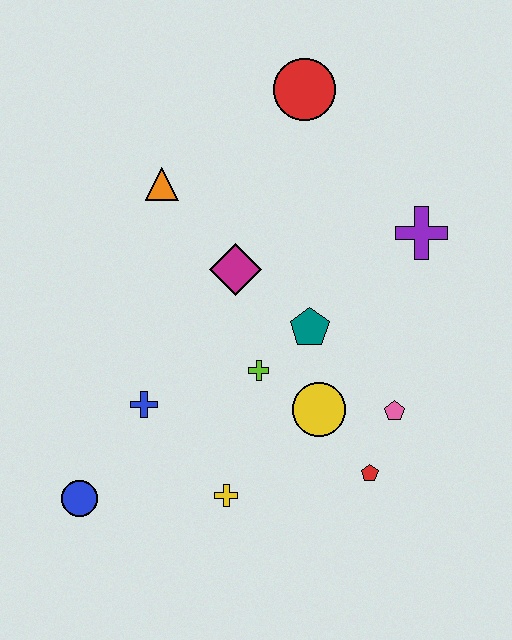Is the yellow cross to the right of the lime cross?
No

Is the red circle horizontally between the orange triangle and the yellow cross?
No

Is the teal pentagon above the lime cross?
Yes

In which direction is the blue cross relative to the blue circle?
The blue cross is above the blue circle.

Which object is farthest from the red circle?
The blue circle is farthest from the red circle.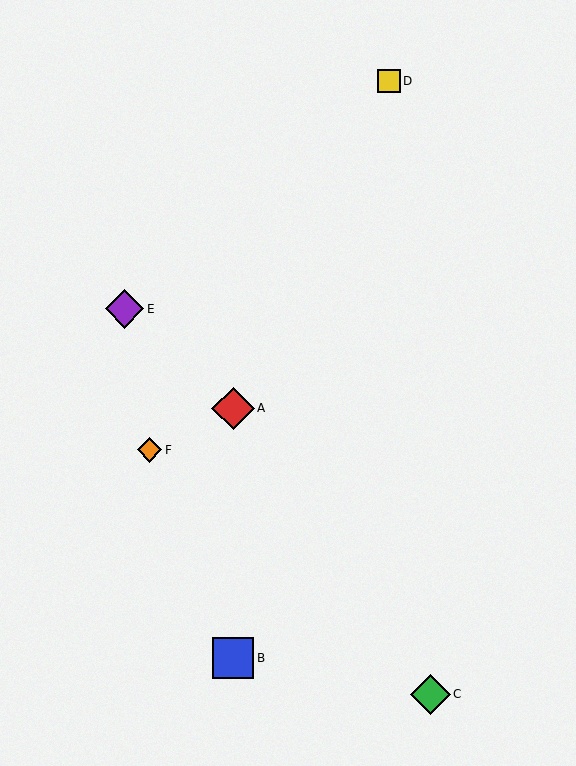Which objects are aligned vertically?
Objects A, B are aligned vertically.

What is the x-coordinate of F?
Object F is at x≈149.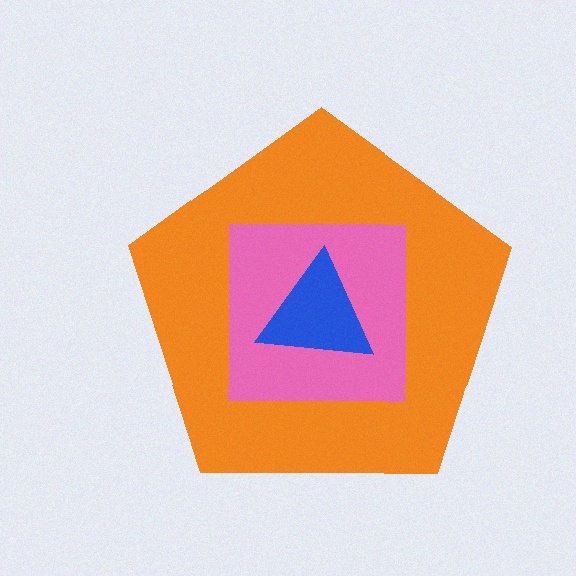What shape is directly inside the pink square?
The blue triangle.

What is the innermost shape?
The blue triangle.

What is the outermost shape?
The orange pentagon.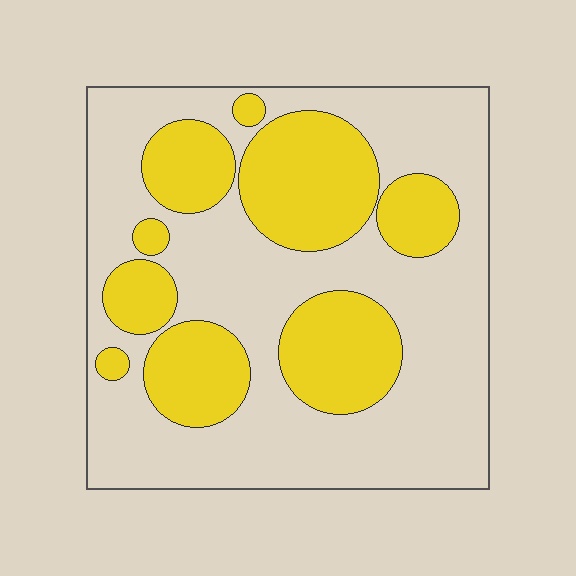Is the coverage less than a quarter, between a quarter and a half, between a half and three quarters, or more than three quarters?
Between a quarter and a half.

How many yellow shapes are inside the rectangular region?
9.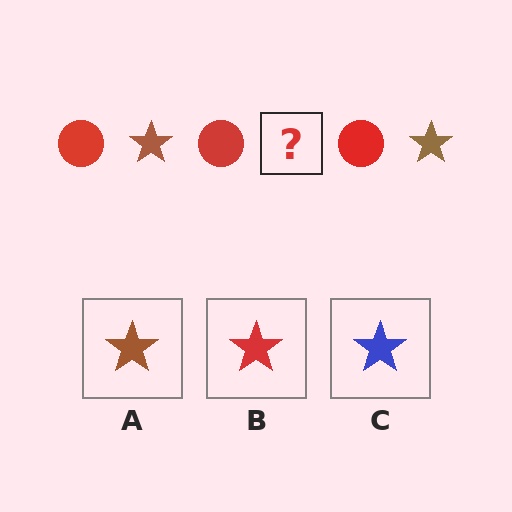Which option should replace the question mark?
Option A.